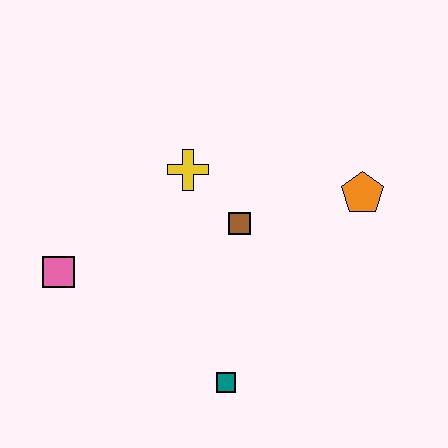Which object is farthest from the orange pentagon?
The pink square is farthest from the orange pentagon.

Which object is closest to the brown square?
The yellow cross is closest to the brown square.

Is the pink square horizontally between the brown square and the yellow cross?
No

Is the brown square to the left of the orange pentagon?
Yes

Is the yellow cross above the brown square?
Yes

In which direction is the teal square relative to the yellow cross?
The teal square is below the yellow cross.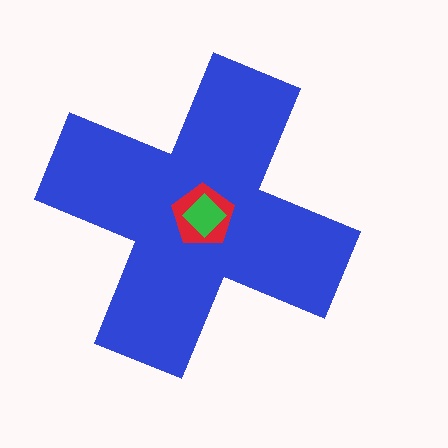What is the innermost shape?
The green diamond.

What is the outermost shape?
The blue cross.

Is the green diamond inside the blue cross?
Yes.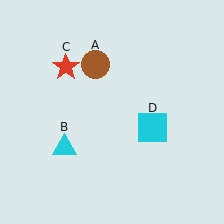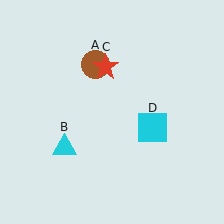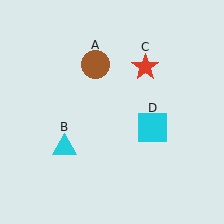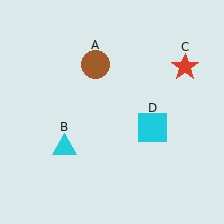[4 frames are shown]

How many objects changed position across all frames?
1 object changed position: red star (object C).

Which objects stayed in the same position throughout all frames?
Brown circle (object A) and cyan triangle (object B) and cyan square (object D) remained stationary.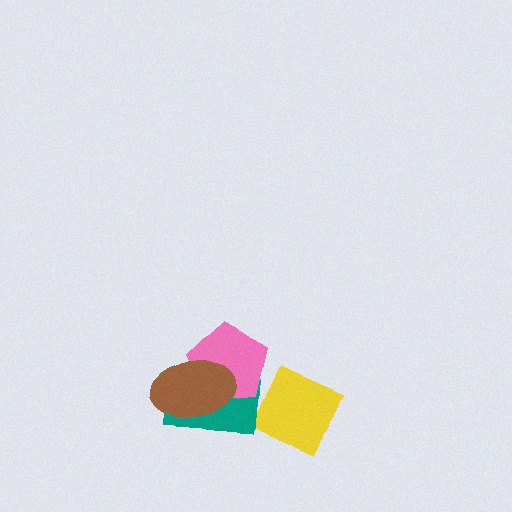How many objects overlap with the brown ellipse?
2 objects overlap with the brown ellipse.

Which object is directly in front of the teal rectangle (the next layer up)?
The pink pentagon is directly in front of the teal rectangle.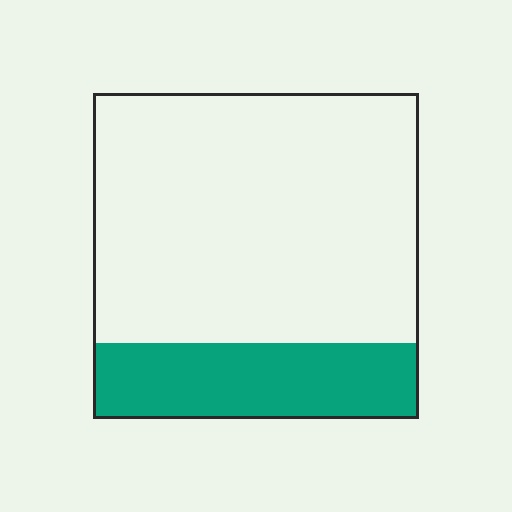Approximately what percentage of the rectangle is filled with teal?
Approximately 25%.